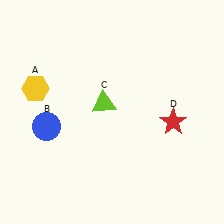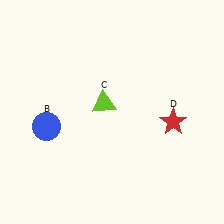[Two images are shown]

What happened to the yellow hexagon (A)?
The yellow hexagon (A) was removed in Image 2. It was in the top-left area of Image 1.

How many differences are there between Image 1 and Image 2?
There is 1 difference between the two images.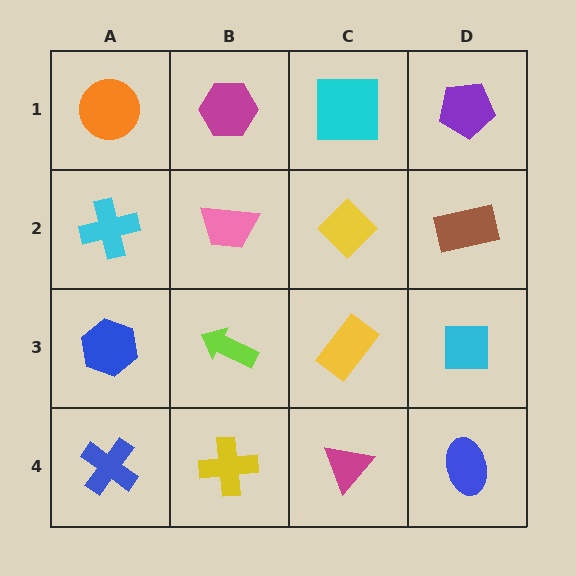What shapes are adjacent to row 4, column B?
A lime arrow (row 3, column B), a blue cross (row 4, column A), a magenta triangle (row 4, column C).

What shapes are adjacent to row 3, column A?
A cyan cross (row 2, column A), a blue cross (row 4, column A), a lime arrow (row 3, column B).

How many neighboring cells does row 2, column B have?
4.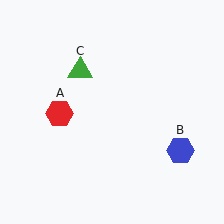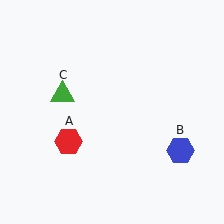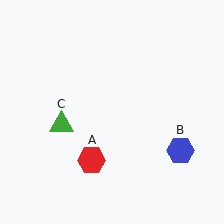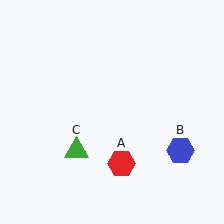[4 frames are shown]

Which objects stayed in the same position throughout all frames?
Blue hexagon (object B) remained stationary.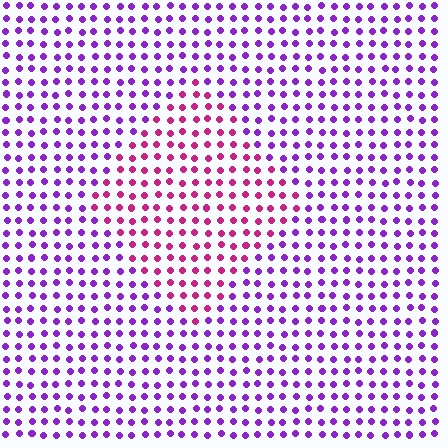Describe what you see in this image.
The image is filled with small purple elements in a uniform arrangement. A diamond-shaped region is visible where the elements are tinted to a slightly different hue, forming a subtle color boundary.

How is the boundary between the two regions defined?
The boundary is defined purely by a slight shift in hue (about 47 degrees). Spacing, size, and orientation are identical on both sides.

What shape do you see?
I see a diamond.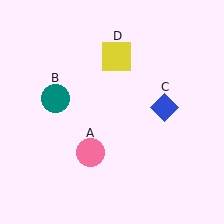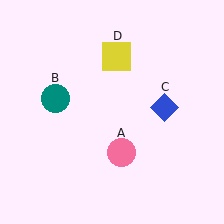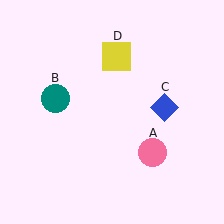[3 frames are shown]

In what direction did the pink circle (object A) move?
The pink circle (object A) moved right.